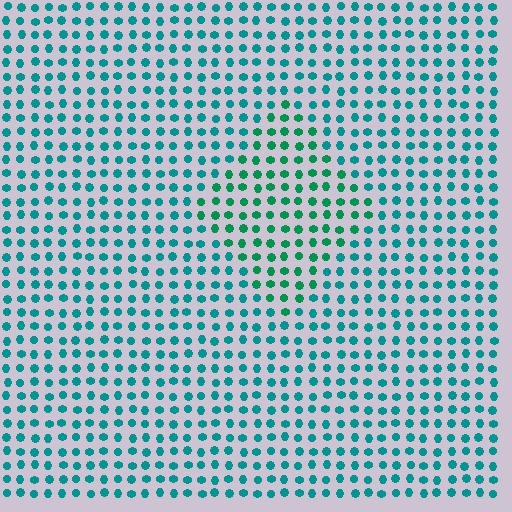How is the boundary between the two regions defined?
The boundary is defined purely by a slight shift in hue (about 27 degrees). Spacing, size, and orientation are identical on both sides.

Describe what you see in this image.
The image is filled with small teal elements in a uniform arrangement. A diamond-shaped region is visible where the elements are tinted to a slightly different hue, forming a subtle color boundary.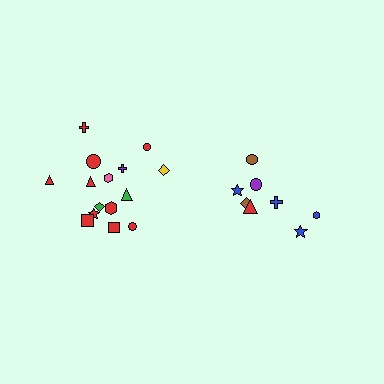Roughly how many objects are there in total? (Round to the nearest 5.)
Roughly 25 objects in total.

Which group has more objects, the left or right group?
The left group.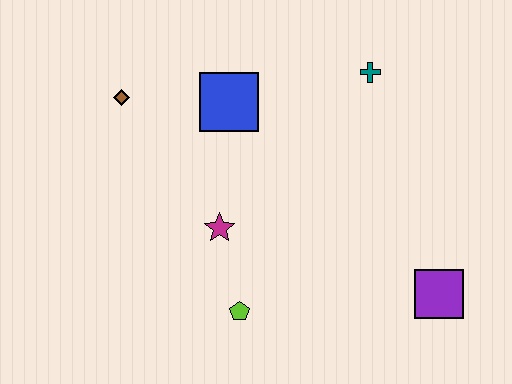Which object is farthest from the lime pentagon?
The teal cross is farthest from the lime pentagon.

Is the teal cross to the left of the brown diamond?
No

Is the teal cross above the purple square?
Yes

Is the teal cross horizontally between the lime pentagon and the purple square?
Yes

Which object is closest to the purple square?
The lime pentagon is closest to the purple square.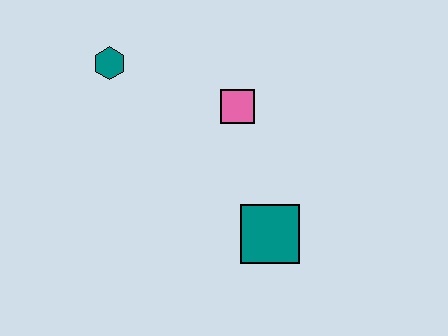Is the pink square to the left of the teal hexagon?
No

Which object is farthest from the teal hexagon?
The teal square is farthest from the teal hexagon.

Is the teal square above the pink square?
No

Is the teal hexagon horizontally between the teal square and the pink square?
No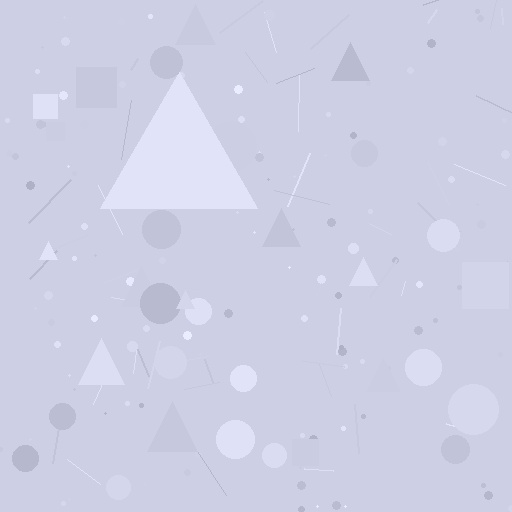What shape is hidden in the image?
A triangle is hidden in the image.